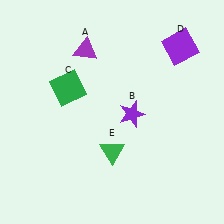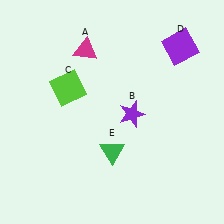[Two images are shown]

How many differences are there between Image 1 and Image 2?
There are 2 differences between the two images.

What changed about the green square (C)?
In Image 1, C is green. In Image 2, it changed to lime.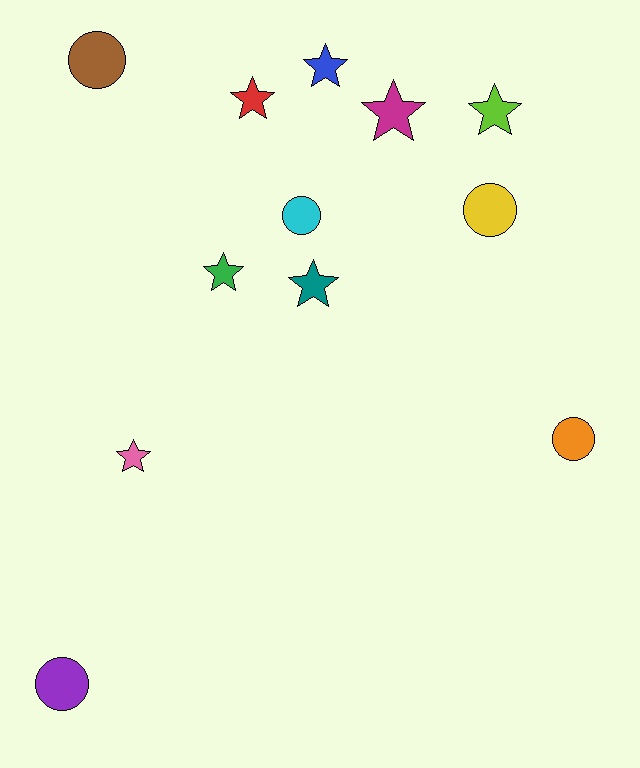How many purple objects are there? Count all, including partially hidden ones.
There is 1 purple object.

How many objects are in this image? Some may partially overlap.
There are 12 objects.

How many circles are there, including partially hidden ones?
There are 5 circles.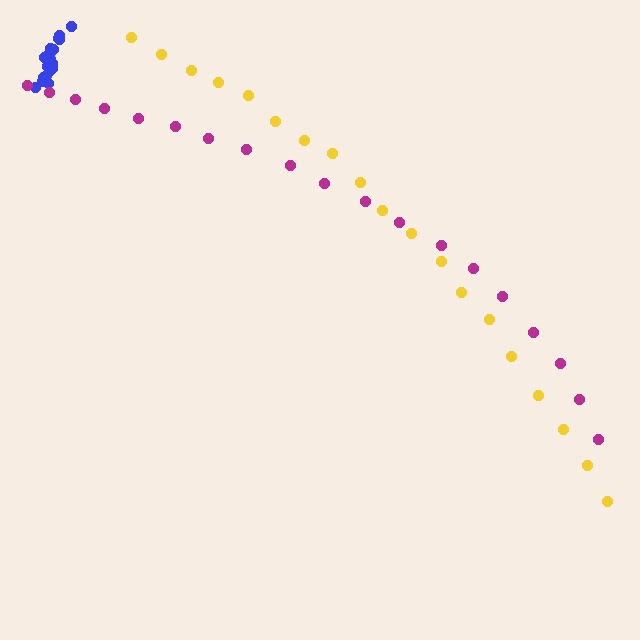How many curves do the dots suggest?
There are 3 distinct paths.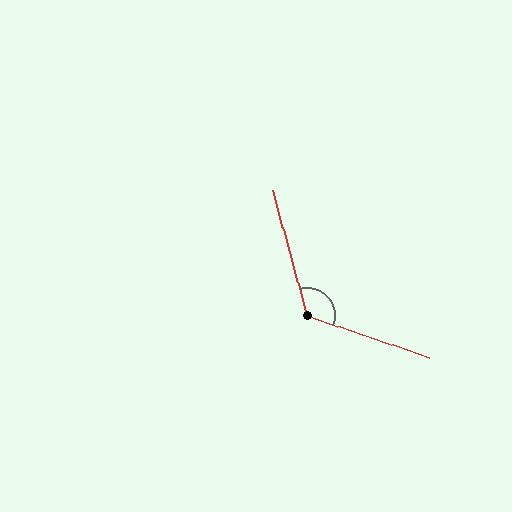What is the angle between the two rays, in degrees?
Approximately 124 degrees.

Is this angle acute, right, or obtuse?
It is obtuse.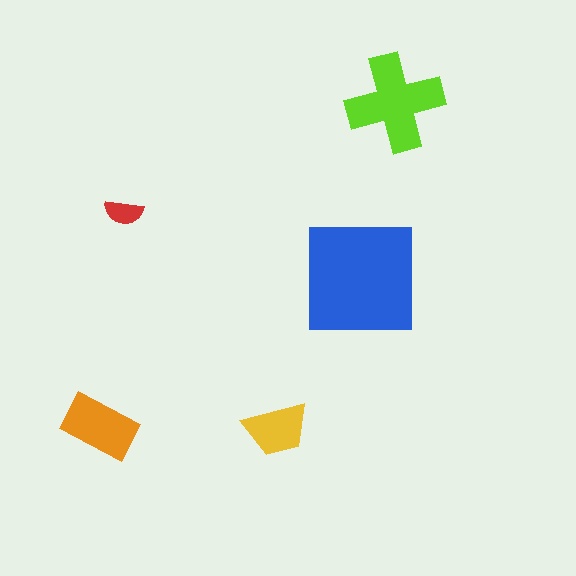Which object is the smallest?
The red semicircle.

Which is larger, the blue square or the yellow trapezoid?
The blue square.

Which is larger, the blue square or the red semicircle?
The blue square.